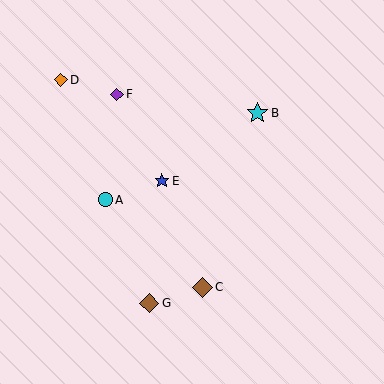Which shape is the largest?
The cyan star (labeled B) is the largest.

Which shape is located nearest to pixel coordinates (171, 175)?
The blue star (labeled E) at (162, 181) is nearest to that location.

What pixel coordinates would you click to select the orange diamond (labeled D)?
Click at (61, 80) to select the orange diamond D.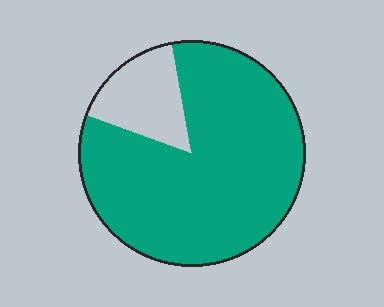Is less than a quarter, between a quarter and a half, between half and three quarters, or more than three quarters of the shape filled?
More than three quarters.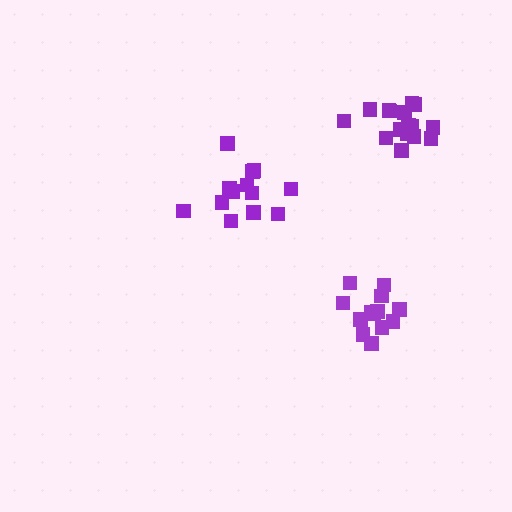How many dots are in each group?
Group 1: 13 dots, Group 2: 17 dots, Group 3: 13 dots (43 total).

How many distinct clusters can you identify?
There are 3 distinct clusters.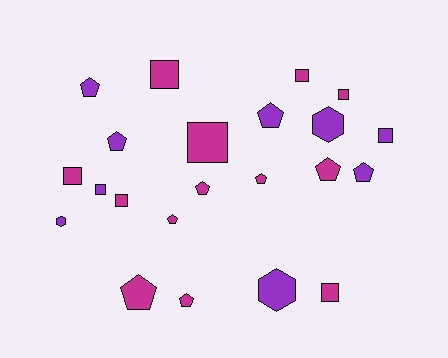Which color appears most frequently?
Magenta, with 13 objects.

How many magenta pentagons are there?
There are 6 magenta pentagons.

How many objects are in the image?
There are 22 objects.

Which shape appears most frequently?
Pentagon, with 10 objects.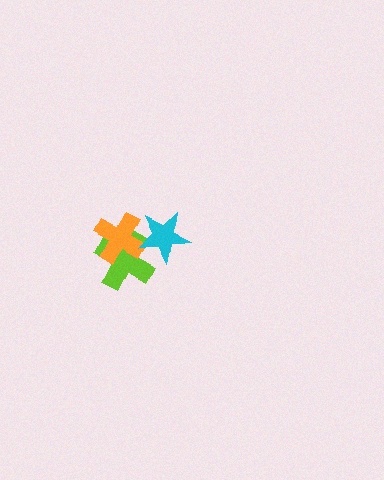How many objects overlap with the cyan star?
2 objects overlap with the cyan star.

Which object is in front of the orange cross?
The cyan star is in front of the orange cross.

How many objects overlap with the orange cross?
2 objects overlap with the orange cross.